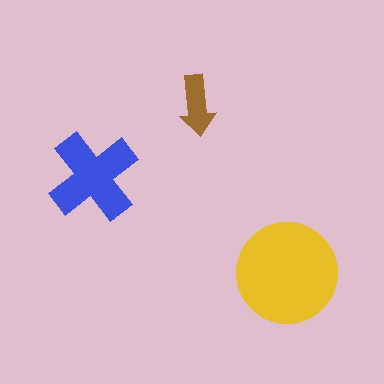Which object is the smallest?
The brown arrow.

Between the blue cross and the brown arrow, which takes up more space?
The blue cross.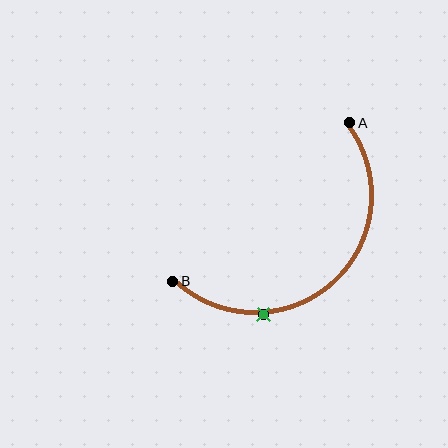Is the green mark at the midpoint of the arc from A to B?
No. The green mark lies on the arc but is closer to endpoint B. The arc midpoint would be at the point on the curve equidistant along the arc from both A and B.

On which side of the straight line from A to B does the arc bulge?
The arc bulges below and to the right of the straight line connecting A and B.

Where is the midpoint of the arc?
The arc midpoint is the point on the curve farthest from the straight line joining A and B. It sits below and to the right of that line.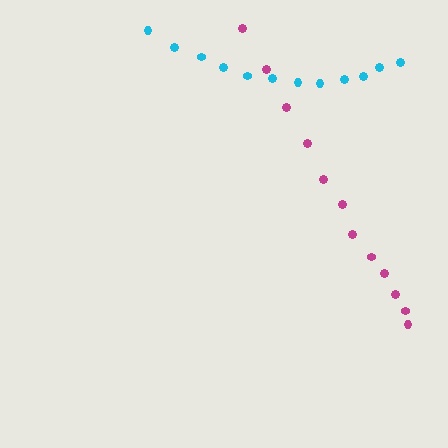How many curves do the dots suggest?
There are 2 distinct paths.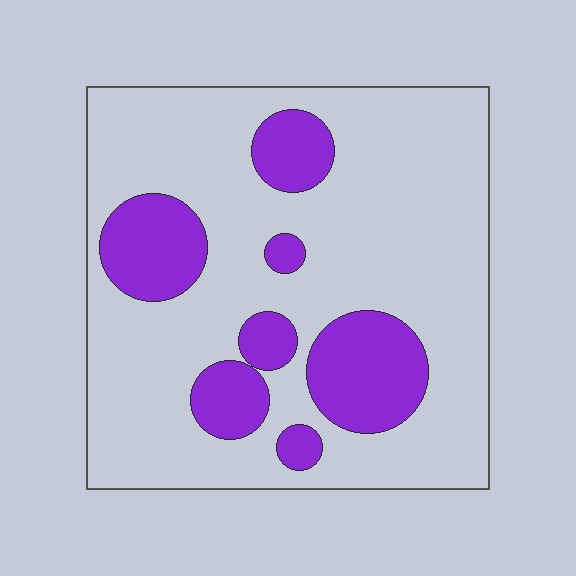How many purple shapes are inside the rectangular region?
7.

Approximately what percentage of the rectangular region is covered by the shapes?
Approximately 25%.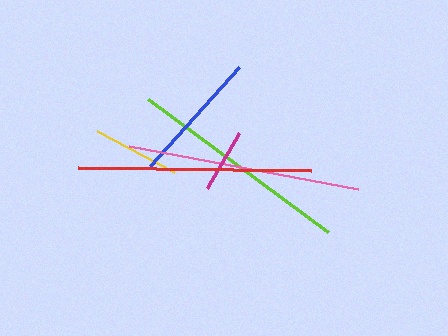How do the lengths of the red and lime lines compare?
The red and lime lines are approximately the same length.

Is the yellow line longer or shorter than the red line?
The red line is longer than the yellow line.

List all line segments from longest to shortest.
From longest to shortest: red, pink, lime, blue, yellow, magenta.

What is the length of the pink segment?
The pink segment is approximately 233 pixels long.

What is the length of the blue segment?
The blue segment is approximately 134 pixels long.